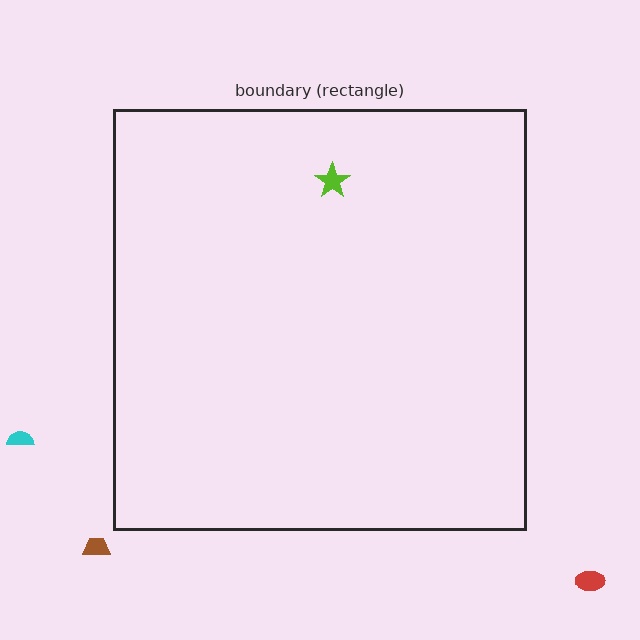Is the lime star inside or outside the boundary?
Inside.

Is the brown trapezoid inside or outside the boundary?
Outside.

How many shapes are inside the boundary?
1 inside, 3 outside.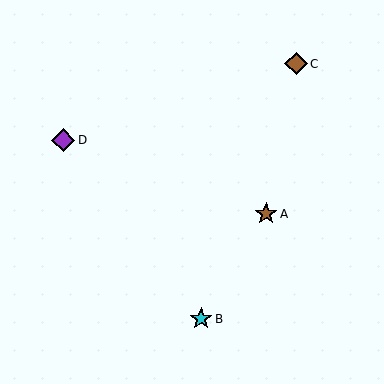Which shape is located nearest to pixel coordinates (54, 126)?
The purple diamond (labeled D) at (63, 140) is nearest to that location.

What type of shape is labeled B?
Shape B is a cyan star.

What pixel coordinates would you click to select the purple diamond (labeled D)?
Click at (63, 140) to select the purple diamond D.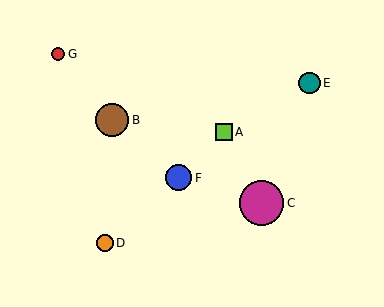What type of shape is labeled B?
Shape B is a brown circle.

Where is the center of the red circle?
The center of the red circle is at (58, 54).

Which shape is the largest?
The magenta circle (labeled C) is the largest.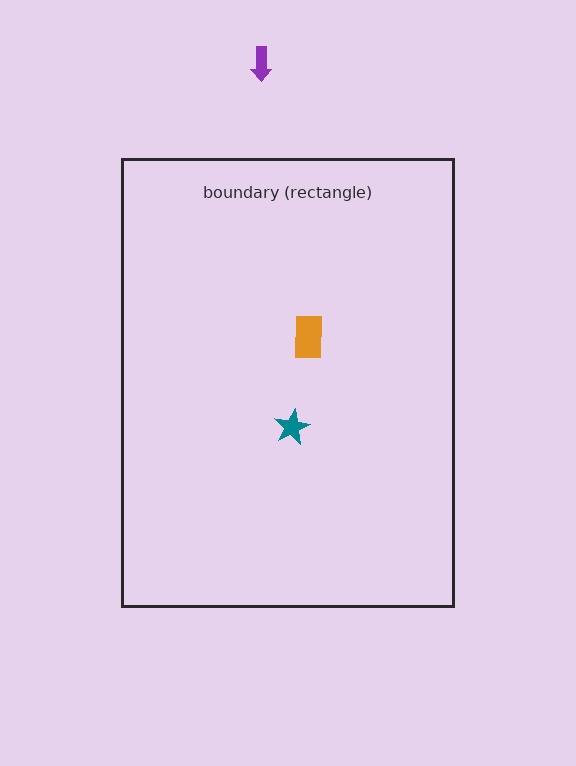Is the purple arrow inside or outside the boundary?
Outside.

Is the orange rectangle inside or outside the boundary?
Inside.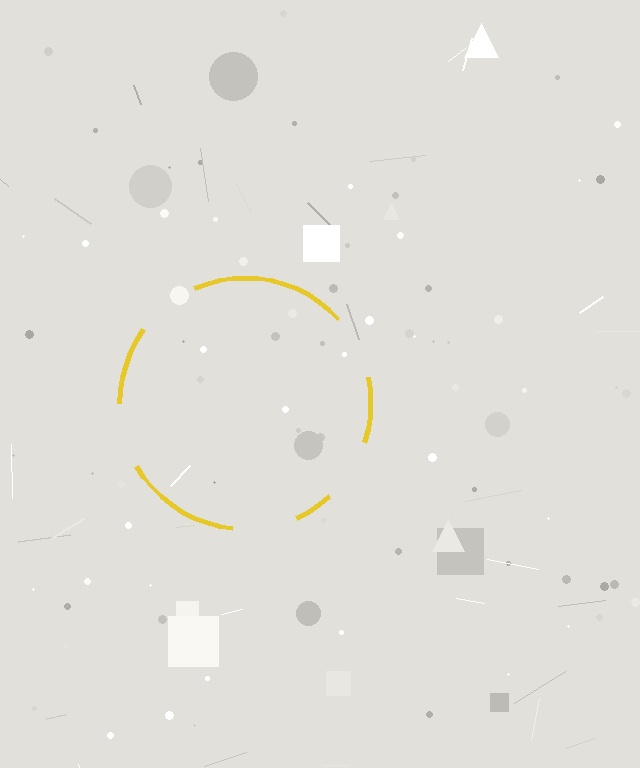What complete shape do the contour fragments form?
The contour fragments form a circle.